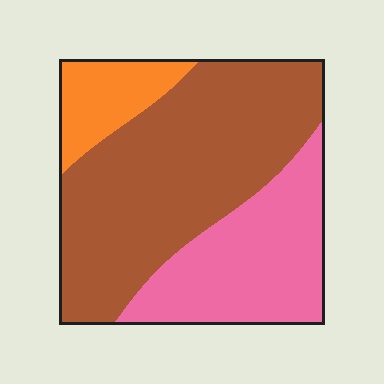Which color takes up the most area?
Brown, at roughly 55%.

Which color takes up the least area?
Orange, at roughly 10%.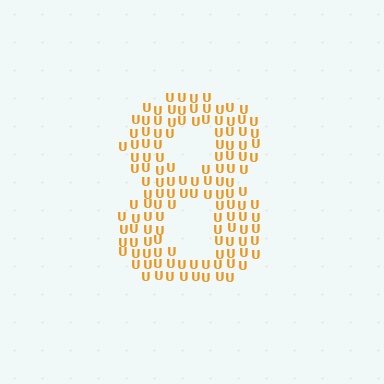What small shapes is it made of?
It is made of small letter U's.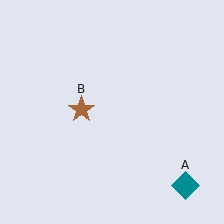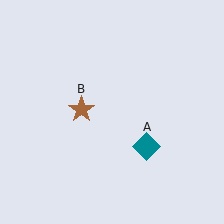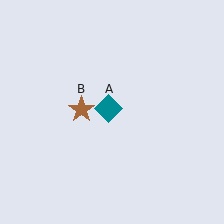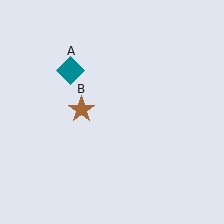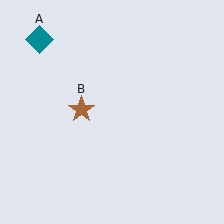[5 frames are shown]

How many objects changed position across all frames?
1 object changed position: teal diamond (object A).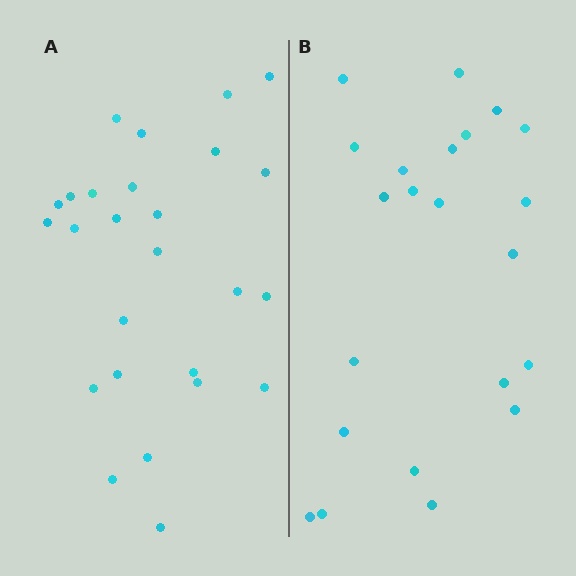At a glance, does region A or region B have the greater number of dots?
Region A (the left region) has more dots.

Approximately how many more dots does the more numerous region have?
Region A has about 4 more dots than region B.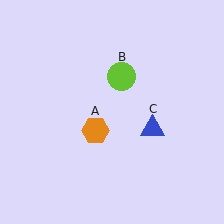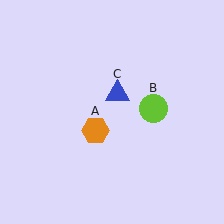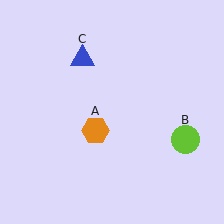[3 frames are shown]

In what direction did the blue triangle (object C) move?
The blue triangle (object C) moved up and to the left.